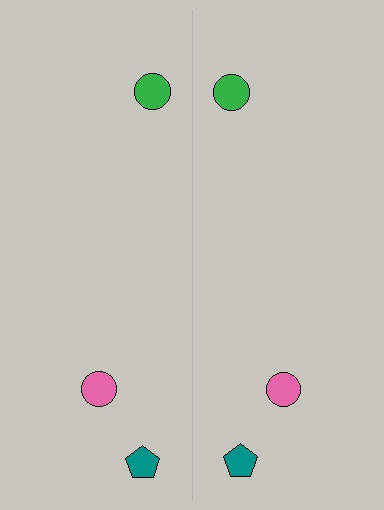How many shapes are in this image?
There are 6 shapes in this image.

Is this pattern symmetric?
Yes, this pattern has bilateral (reflection) symmetry.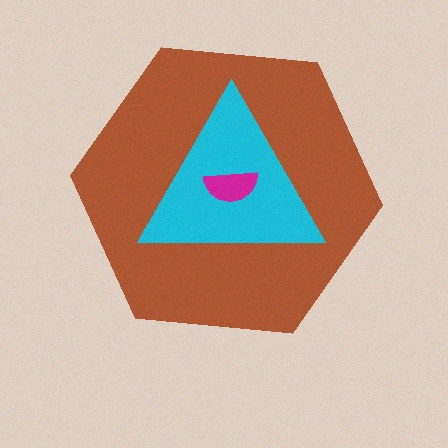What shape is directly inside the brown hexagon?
The cyan triangle.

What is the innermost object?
The magenta semicircle.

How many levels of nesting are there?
3.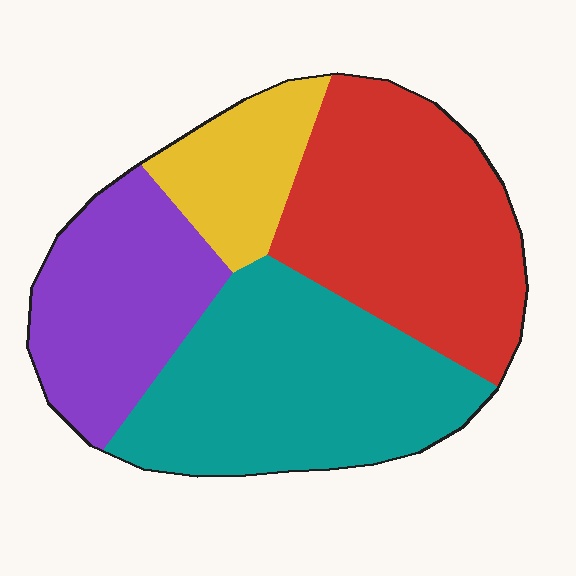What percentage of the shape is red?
Red covers about 30% of the shape.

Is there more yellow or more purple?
Purple.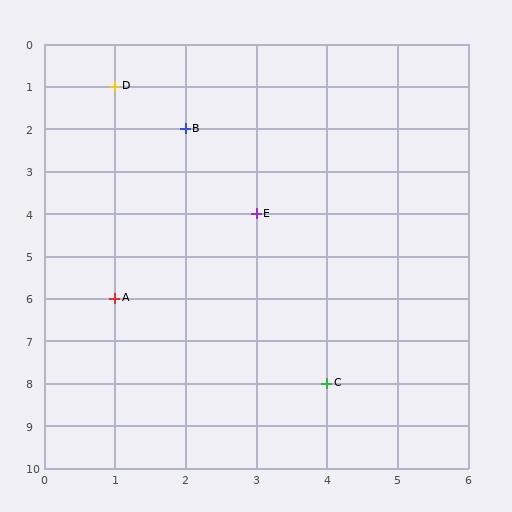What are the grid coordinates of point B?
Point B is at grid coordinates (2, 2).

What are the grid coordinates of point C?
Point C is at grid coordinates (4, 8).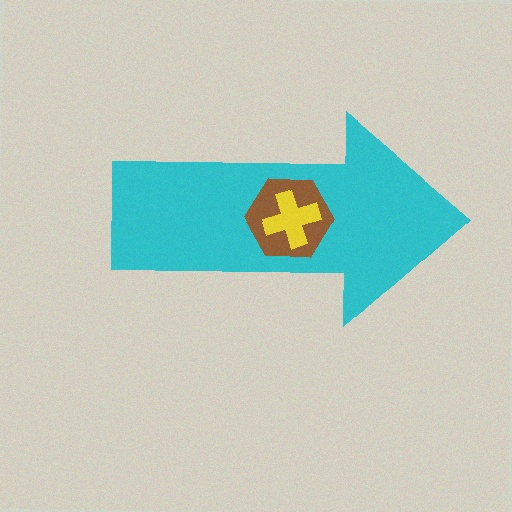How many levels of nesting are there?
3.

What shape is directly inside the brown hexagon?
The yellow cross.